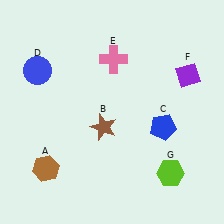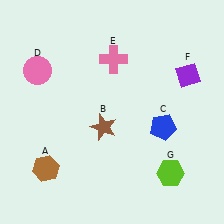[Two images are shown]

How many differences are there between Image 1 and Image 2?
There is 1 difference between the two images.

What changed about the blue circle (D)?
In Image 1, D is blue. In Image 2, it changed to pink.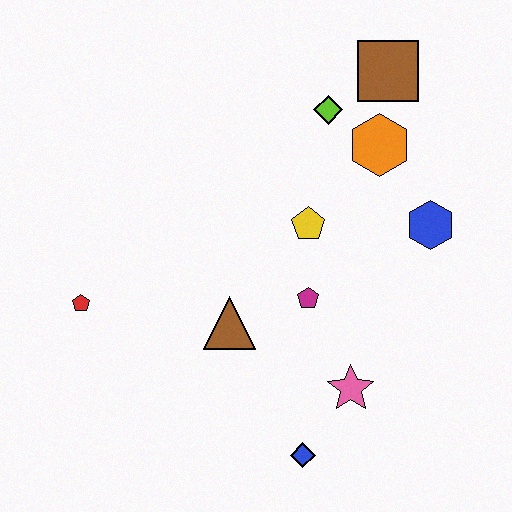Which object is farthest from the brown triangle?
The brown square is farthest from the brown triangle.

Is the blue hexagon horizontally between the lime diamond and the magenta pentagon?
No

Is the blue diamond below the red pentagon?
Yes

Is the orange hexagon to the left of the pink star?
No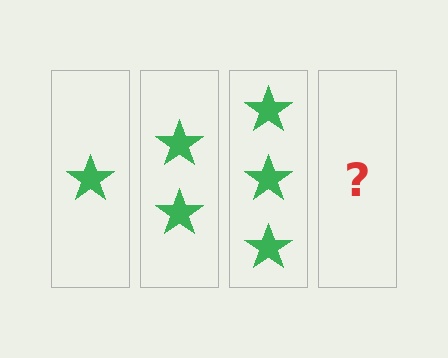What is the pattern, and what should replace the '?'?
The pattern is that each step adds one more star. The '?' should be 4 stars.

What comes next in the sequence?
The next element should be 4 stars.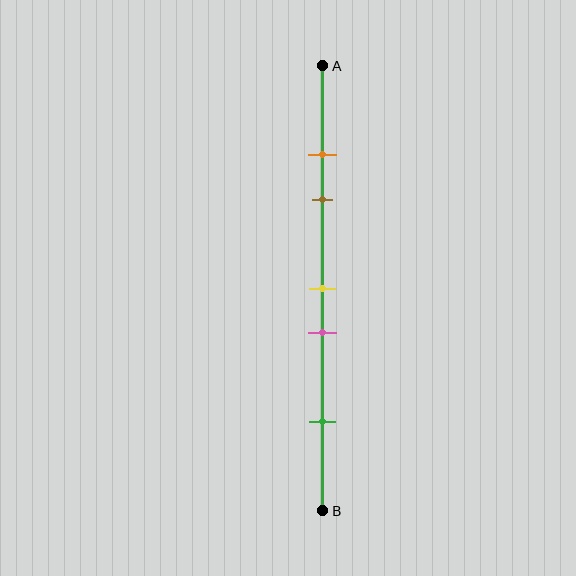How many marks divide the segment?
There are 5 marks dividing the segment.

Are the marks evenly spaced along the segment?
No, the marks are not evenly spaced.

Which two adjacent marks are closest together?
The orange and brown marks are the closest adjacent pair.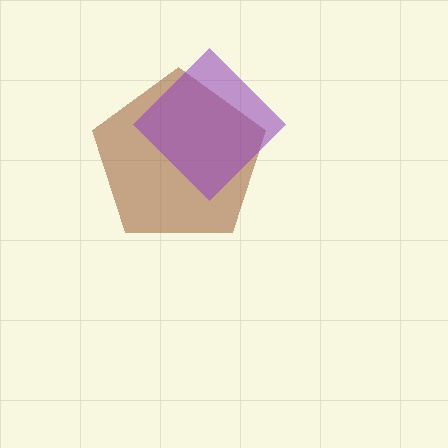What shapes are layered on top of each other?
The layered shapes are: a brown pentagon, a purple diamond.